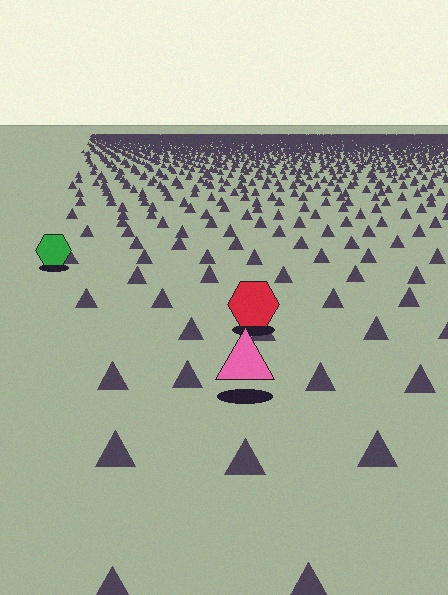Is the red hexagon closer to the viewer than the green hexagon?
Yes. The red hexagon is closer — you can tell from the texture gradient: the ground texture is coarser near it.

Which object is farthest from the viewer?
The green hexagon is farthest from the viewer. It appears smaller and the ground texture around it is denser.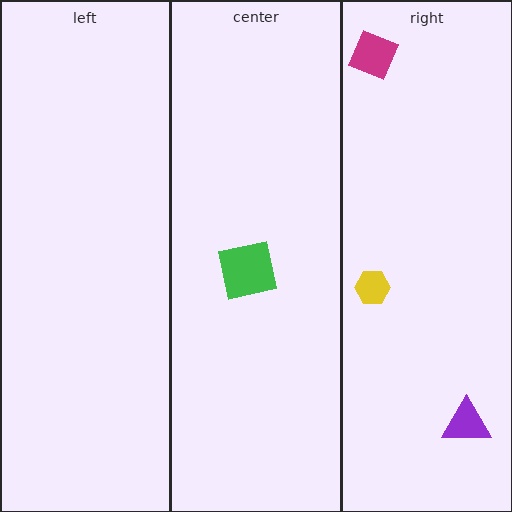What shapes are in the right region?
The magenta diamond, the purple triangle, the yellow hexagon.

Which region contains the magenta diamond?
The right region.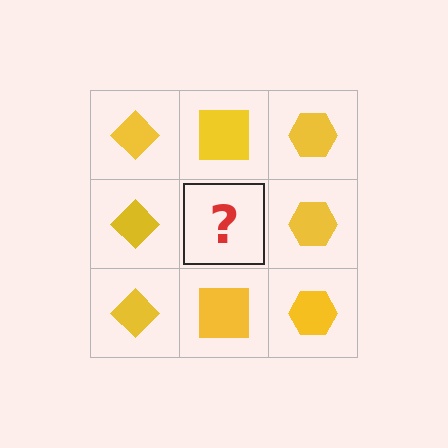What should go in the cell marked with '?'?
The missing cell should contain a yellow square.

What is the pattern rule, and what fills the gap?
The rule is that each column has a consistent shape. The gap should be filled with a yellow square.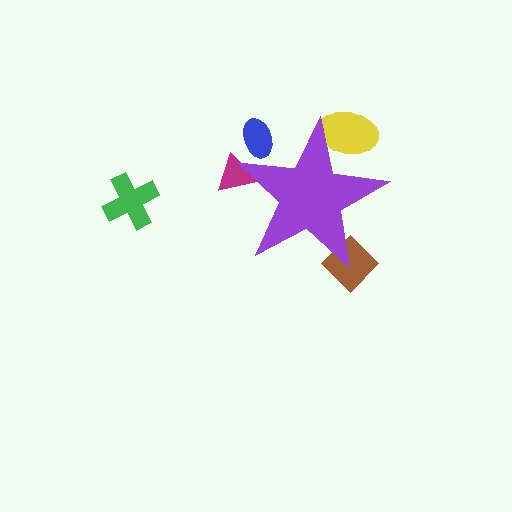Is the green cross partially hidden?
No, the green cross is fully visible.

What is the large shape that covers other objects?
A purple star.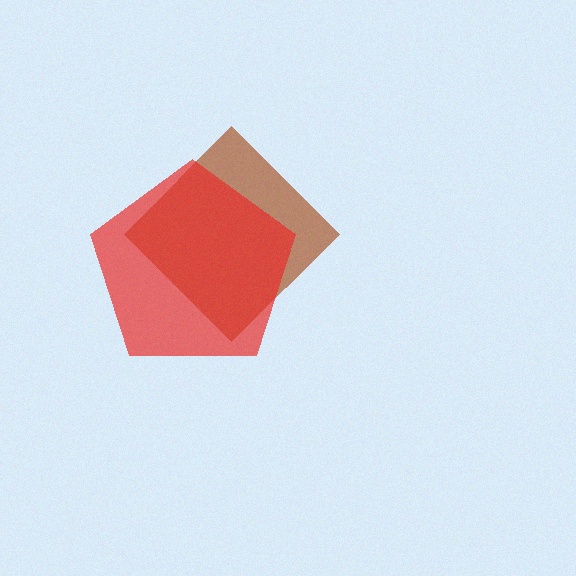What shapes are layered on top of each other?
The layered shapes are: a brown diamond, a red pentagon.